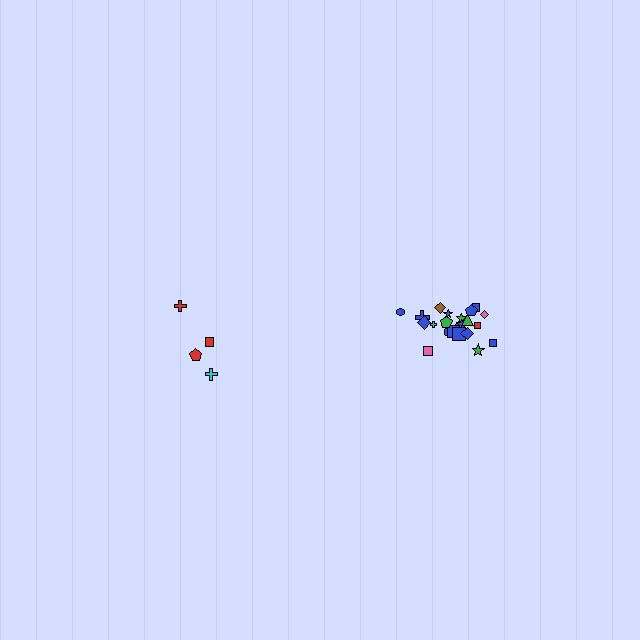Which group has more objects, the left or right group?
The right group.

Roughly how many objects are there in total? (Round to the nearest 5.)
Roughly 30 objects in total.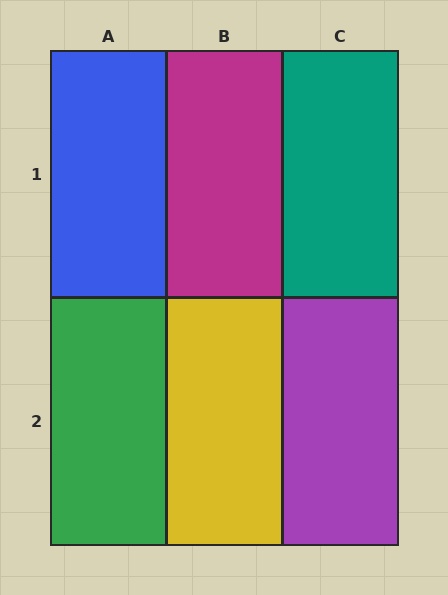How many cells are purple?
1 cell is purple.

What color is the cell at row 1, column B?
Magenta.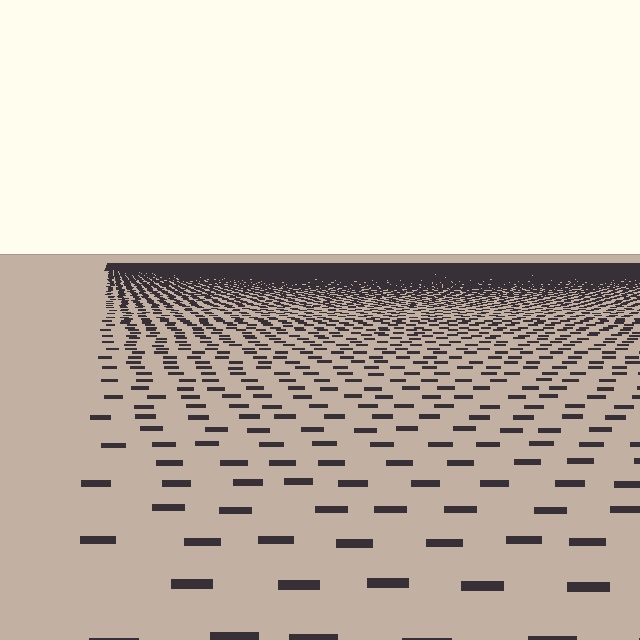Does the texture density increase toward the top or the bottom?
Density increases toward the top.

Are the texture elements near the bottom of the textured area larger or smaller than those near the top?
Larger. Near the bottom, elements are closer to the viewer and appear at a bigger on-screen size.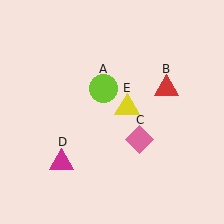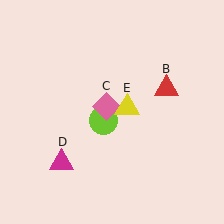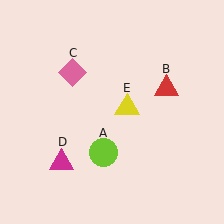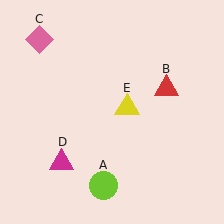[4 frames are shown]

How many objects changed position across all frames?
2 objects changed position: lime circle (object A), pink diamond (object C).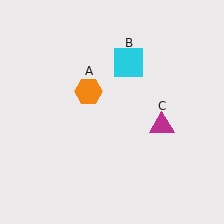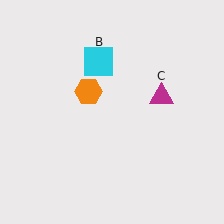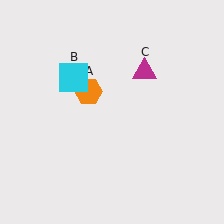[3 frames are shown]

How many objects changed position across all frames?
2 objects changed position: cyan square (object B), magenta triangle (object C).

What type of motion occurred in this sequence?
The cyan square (object B), magenta triangle (object C) rotated counterclockwise around the center of the scene.